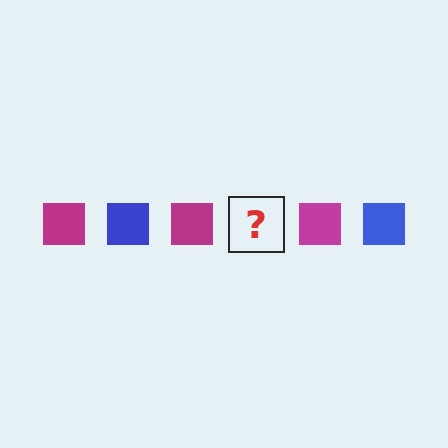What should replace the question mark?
The question mark should be replaced with a blue square.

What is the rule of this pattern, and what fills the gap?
The rule is that the pattern cycles through magenta, blue squares. The gap should be filled with a blue square.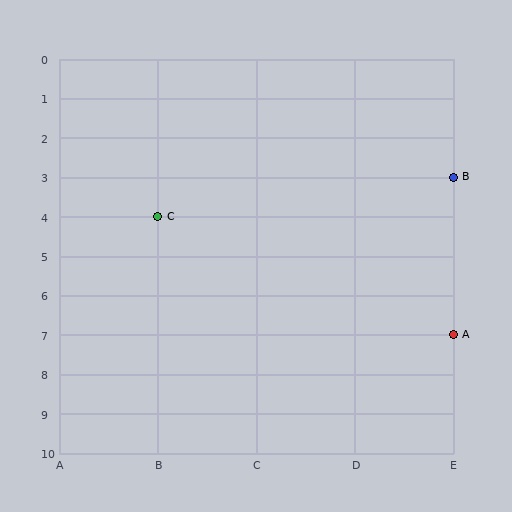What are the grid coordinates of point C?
Point C is at grid coordinates (B, 4).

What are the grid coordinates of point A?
Point A is at grid coordinates (E, 7).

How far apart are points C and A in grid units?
Points C and A are 3 columns and 3 rows apart (about 4.2 grid units diagonally).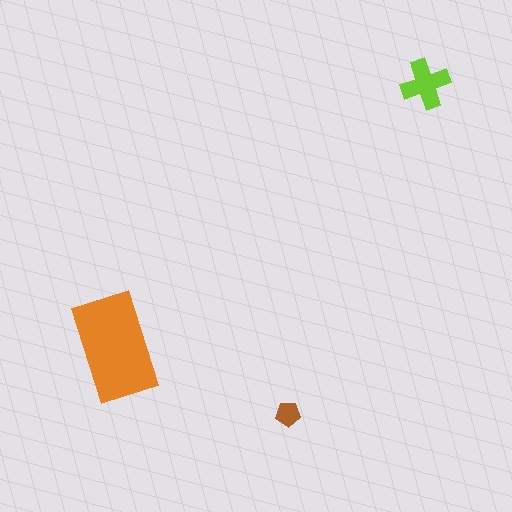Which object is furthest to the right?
The lime cross is rightmost.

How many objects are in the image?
There are 3 objects in the image.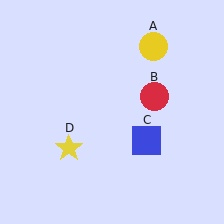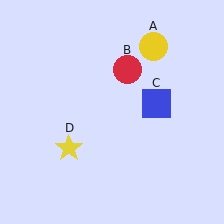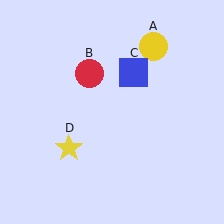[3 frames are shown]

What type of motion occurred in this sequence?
The red circle (object B), blue square (object C) rotated counterclockwise around the center of the scene.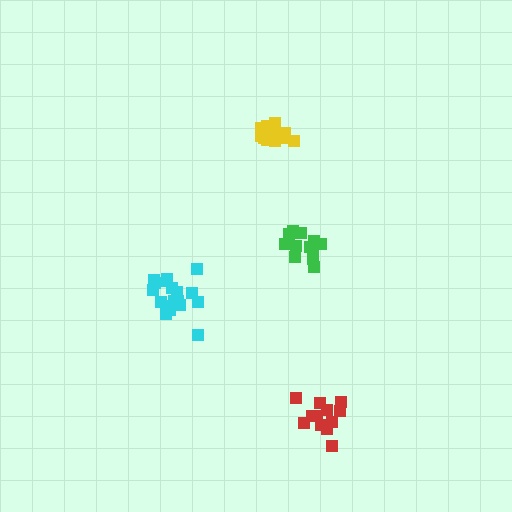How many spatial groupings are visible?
There are 4 spatial groupings.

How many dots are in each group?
Group 1: 18 dots, Group 2: 17 dots, Group 3: 12 dots, Group 4: 12 dots (59 total).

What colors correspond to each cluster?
The clusters are colored: cyan, yellow, green, red.